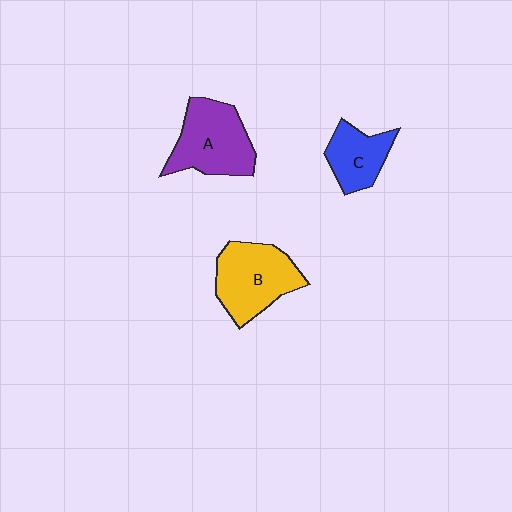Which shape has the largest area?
Shape B (yellow).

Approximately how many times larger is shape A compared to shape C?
Approximately 1.6 times.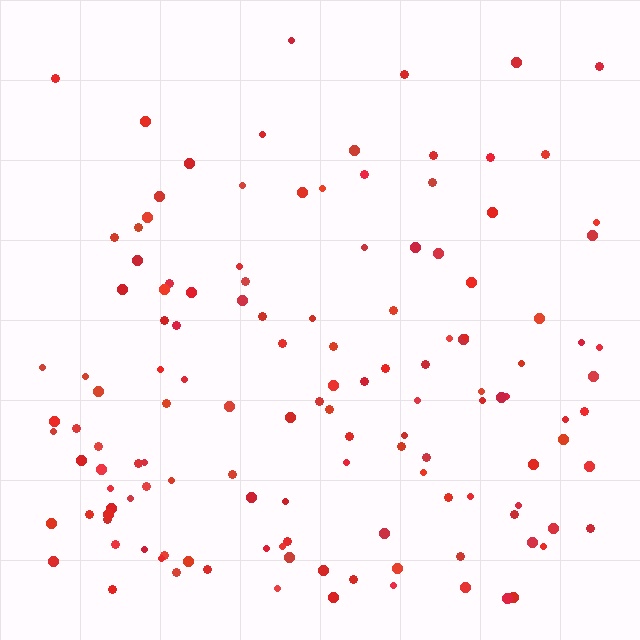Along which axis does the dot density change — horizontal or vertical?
Vertical.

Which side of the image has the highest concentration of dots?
The bottom.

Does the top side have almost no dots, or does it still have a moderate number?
Still a moderate number, just noticeably fewer than the bottom.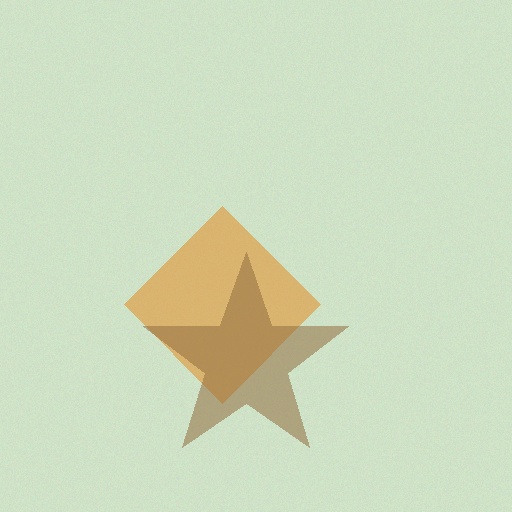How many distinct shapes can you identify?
There are 2 distinct shapes: an orange diamond, a brown star.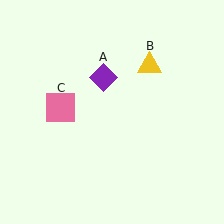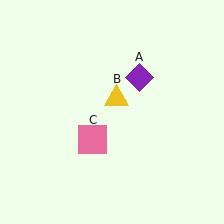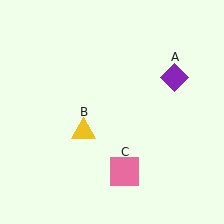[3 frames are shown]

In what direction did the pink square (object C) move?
The pink square (object C) moved down and to the right.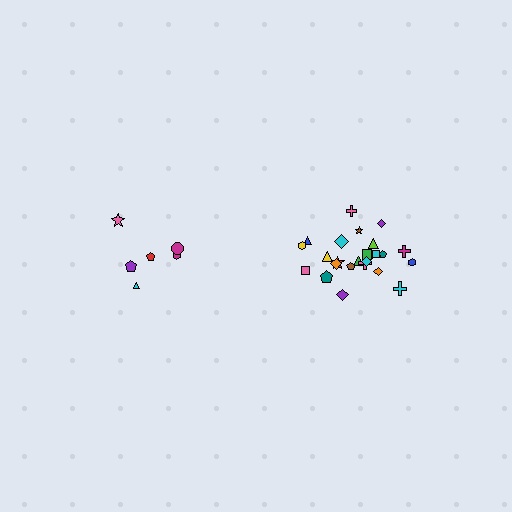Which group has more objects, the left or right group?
The right group.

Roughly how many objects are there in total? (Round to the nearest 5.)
Roughly 30 objects in total.